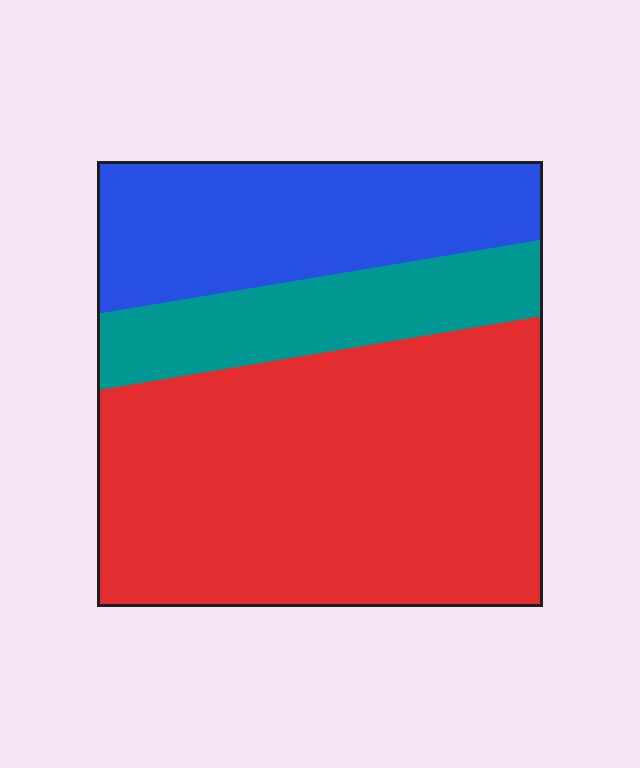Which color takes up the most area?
Red, at roughly 55%.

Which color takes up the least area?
Teal, at roughly 15%.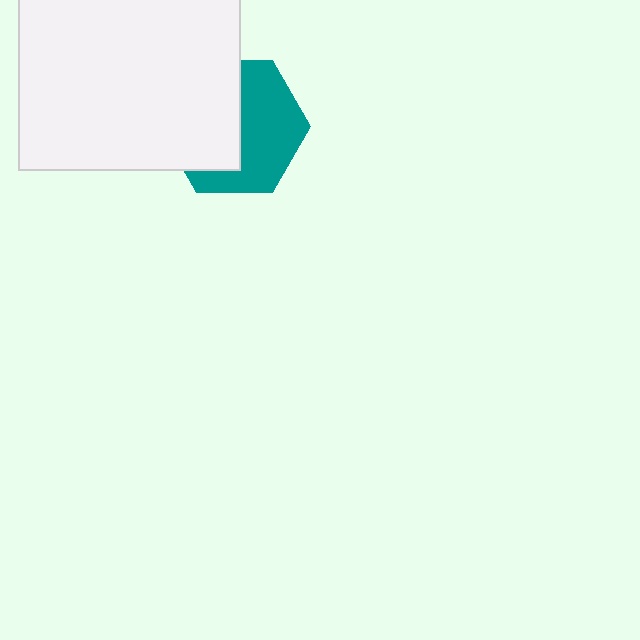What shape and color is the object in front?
The object in front is a white square.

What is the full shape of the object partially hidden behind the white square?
The partially hidden object is a teal hexagon.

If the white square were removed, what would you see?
You would see the complete teal hexagon.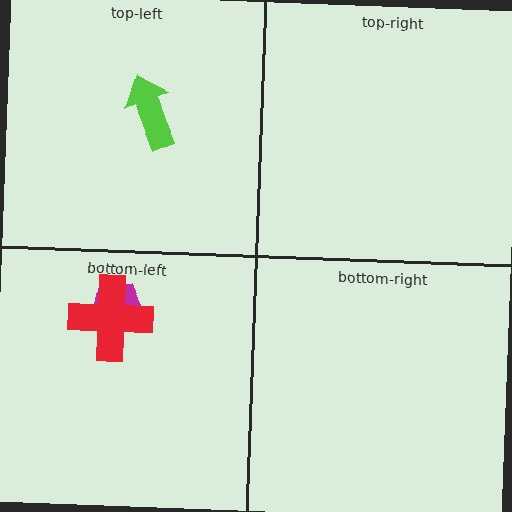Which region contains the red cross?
The bottom-left region.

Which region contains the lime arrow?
The top-left region.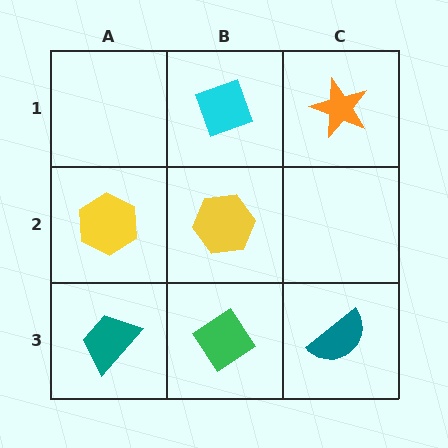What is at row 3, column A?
A teal trapezoid.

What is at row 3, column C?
A teal semicircle.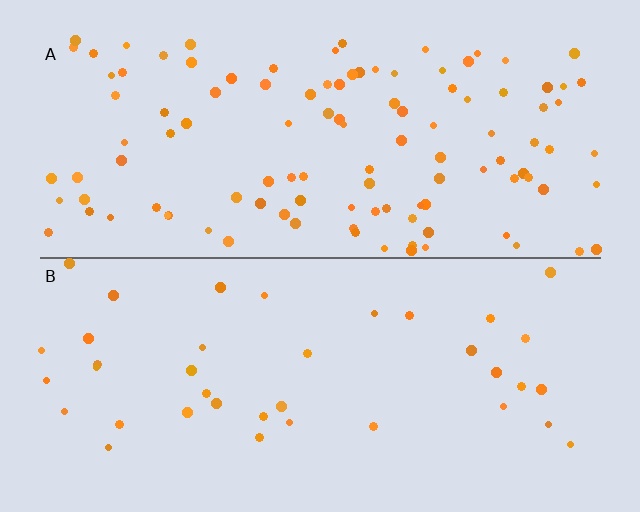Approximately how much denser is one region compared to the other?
Approximately 2.9× — region A over region B.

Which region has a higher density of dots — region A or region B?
A (the top).